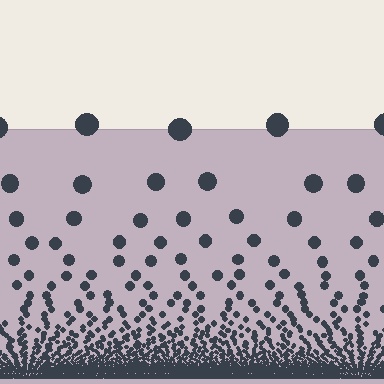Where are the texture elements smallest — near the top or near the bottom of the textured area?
Near the bottom.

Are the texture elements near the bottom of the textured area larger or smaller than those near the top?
Smaller. The gradient is inverted — elements near the bottom are smaller and denser.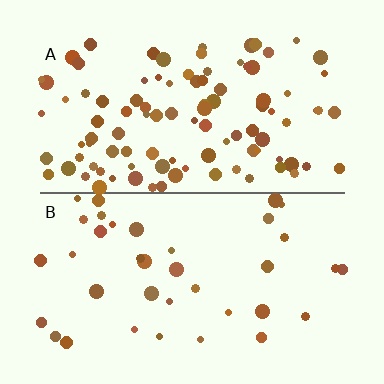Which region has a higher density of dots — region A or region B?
A (the top).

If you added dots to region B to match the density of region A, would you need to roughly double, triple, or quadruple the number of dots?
Approximately triple.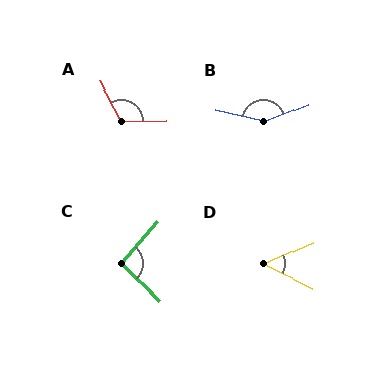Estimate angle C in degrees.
Approximately 93 degrees.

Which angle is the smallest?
D, at approximately 49 degrees.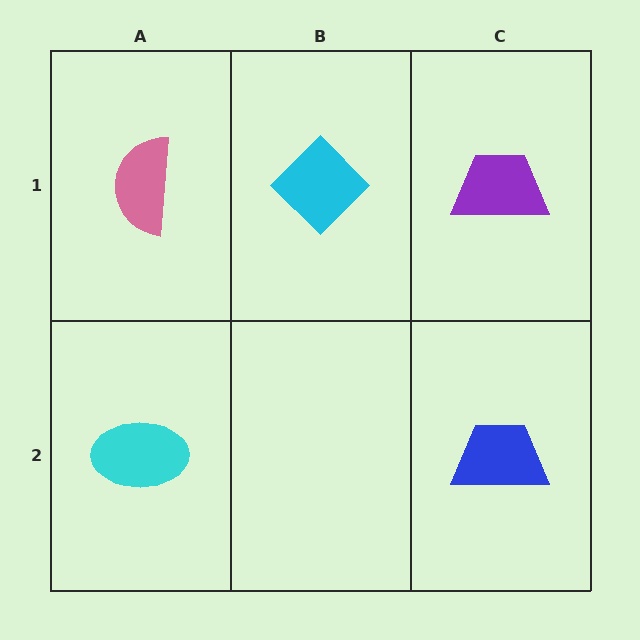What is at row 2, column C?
A blue trapezoid.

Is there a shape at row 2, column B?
No, that cell is empty.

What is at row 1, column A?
A pink semicircle.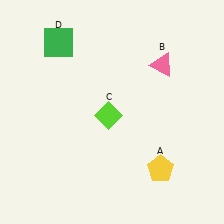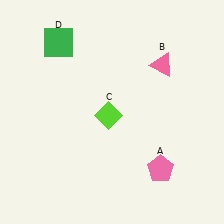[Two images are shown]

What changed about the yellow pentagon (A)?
In Image 1, A is yellow. In Image 2, it changed to pink.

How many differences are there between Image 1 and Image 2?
There is 1 difference between the two images.